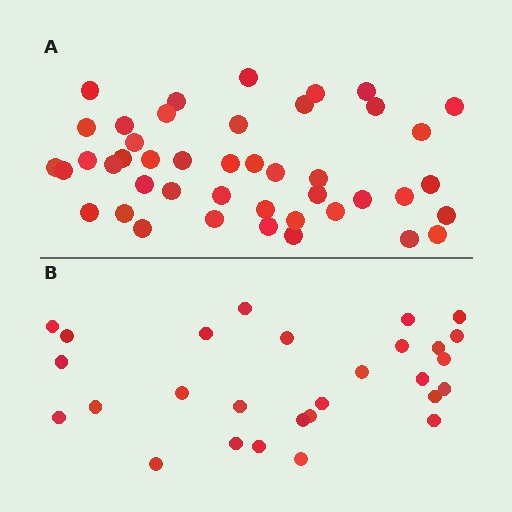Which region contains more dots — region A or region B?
Region A (the top region) has more dots.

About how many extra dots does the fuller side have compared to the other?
Region A has approximately 15 more dots than region B.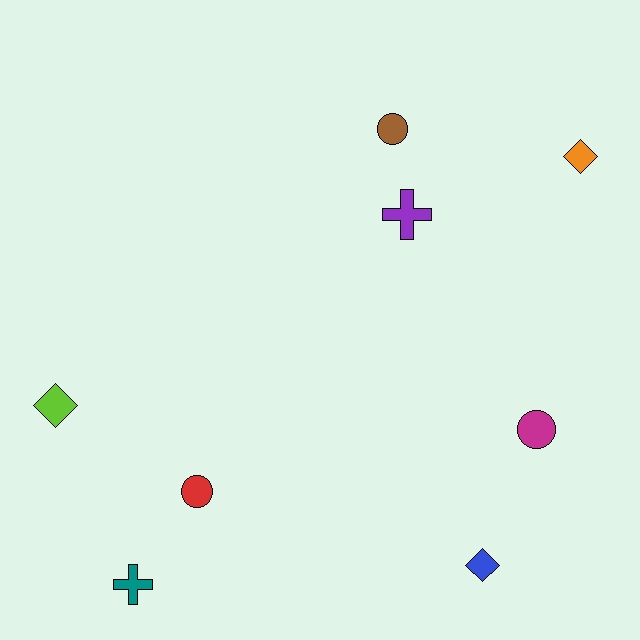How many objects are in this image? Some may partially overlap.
There are 8 objects.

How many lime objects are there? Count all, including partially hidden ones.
There is 1 lime object.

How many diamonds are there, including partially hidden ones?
There are 3 diamonds.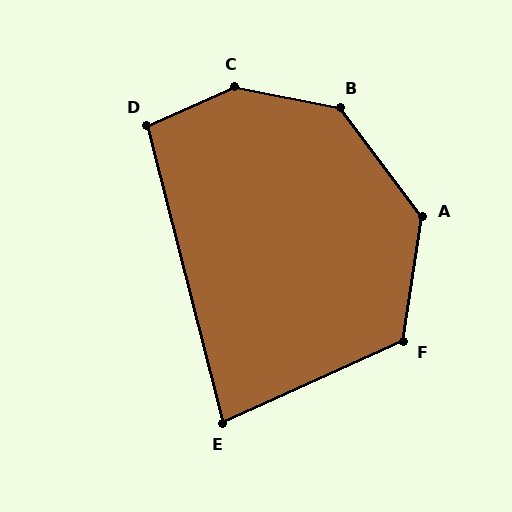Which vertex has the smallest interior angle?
E, at approximately 80 degrees.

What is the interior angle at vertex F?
Approximately 123 degrees (obtuse).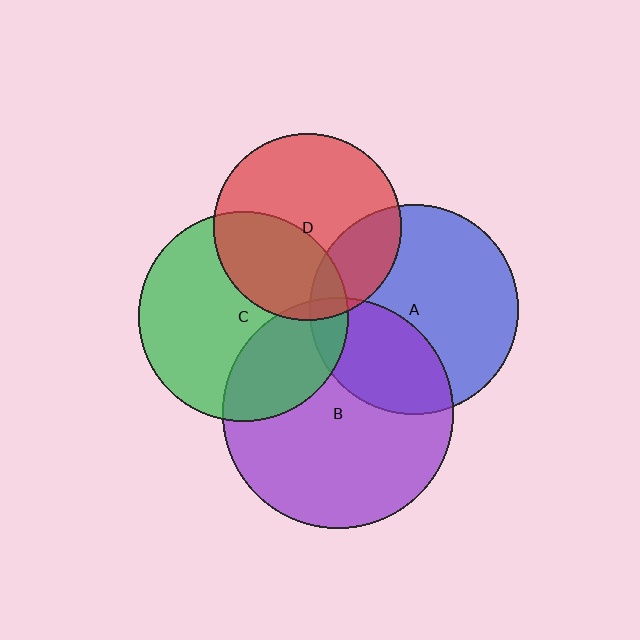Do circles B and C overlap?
Yes.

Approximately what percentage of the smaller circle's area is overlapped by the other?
Approximately 30%.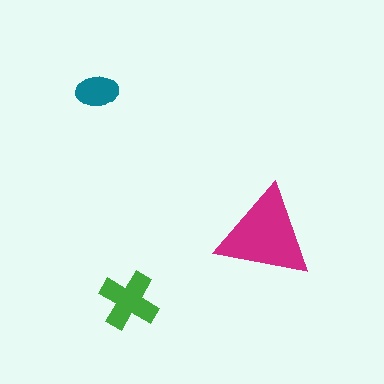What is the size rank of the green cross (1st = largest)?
2nd.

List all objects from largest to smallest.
The magenta triangle, the green cross, the teal ellipse.